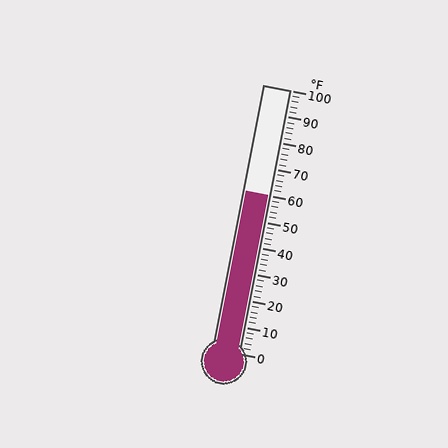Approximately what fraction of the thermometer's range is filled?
The thermometer is filled to approximately 60% of its range.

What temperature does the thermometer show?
The thermometer shows approximately 60°F.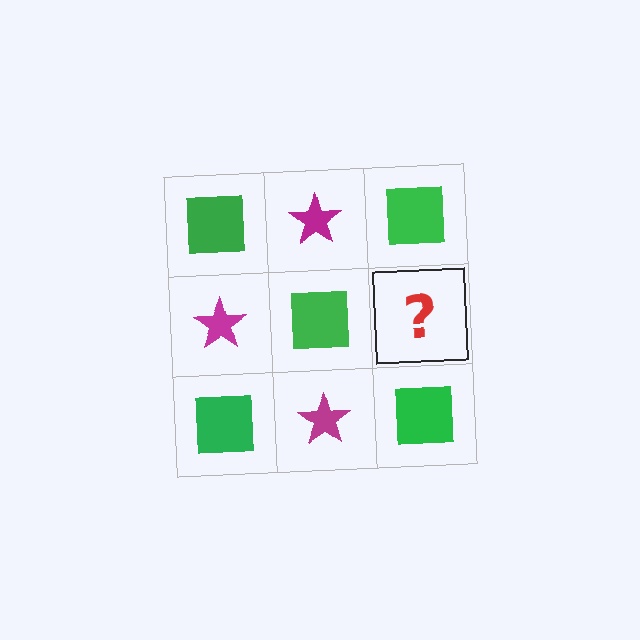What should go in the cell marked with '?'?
The missing cell should contain a magenta star.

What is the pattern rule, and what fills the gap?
The rule is that it alternates green square and magenta star in a checkerboard pattern. The gap should be filled with a magenta star.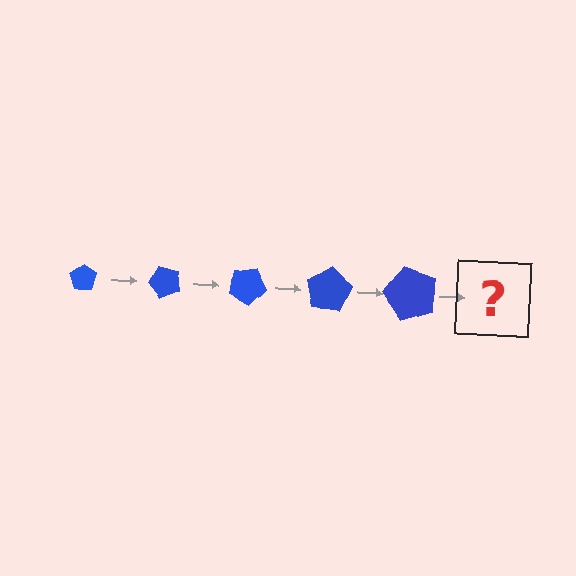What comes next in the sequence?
The next element should be a pentagon, larger than the previous one and rotated 250 degrees from the start.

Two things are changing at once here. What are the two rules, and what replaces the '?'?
The two rules are that the pentagon grows larger each step and it rotates 50 degrees each step. The '?' should be a pentagon, larger than the previous one and rotated 250 degrees from the start.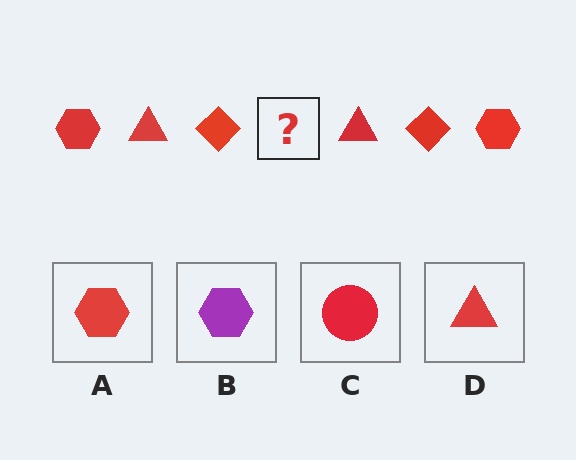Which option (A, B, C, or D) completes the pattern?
A.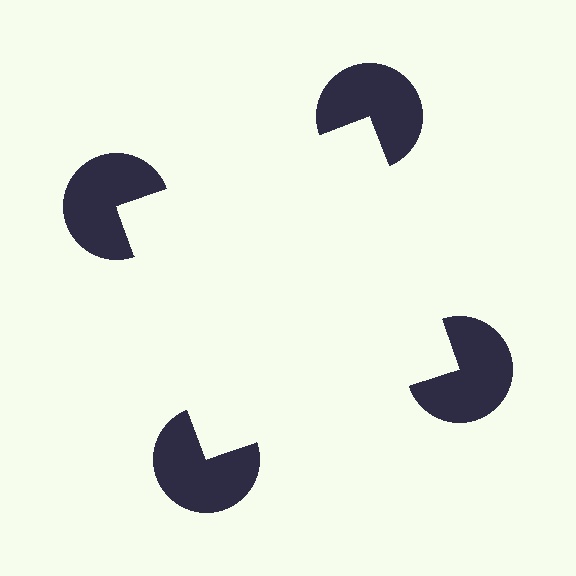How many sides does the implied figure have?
4 sides.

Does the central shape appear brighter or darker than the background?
It typically appears slightly brighter than the background, even though no actual brightness change is drawn.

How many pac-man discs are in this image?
There are 4 — one at each vertex of the illusory square.